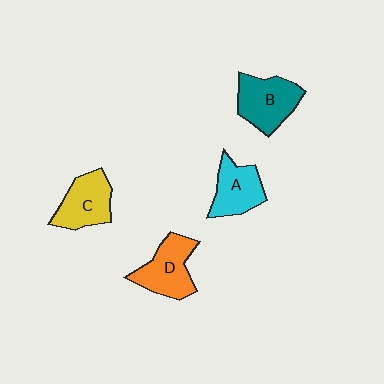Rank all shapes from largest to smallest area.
From largest to smallest: B (teal), D (orange), C (yellow), A (cyan).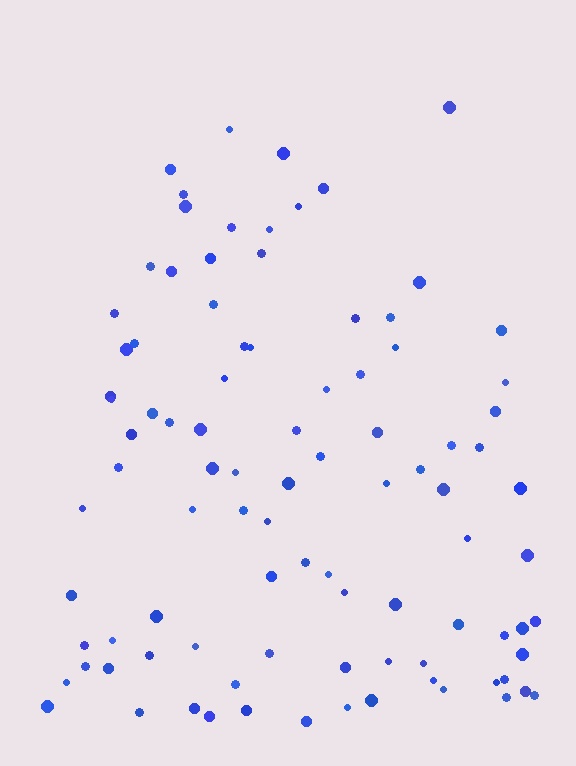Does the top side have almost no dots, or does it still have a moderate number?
Still a moderate number, just noticeably fewer than the bottom.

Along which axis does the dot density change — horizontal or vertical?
Vertical.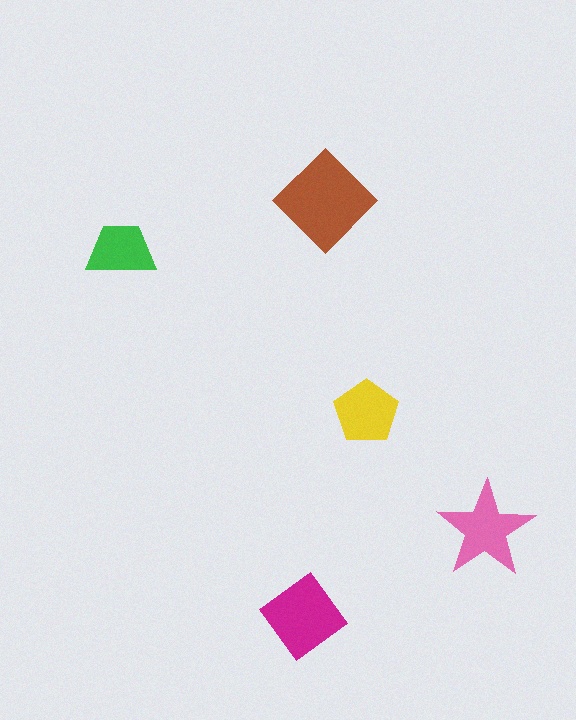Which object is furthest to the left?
The green trapezoid is leftmost.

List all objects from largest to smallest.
The brown diamond, the magenta diamond, the pink star, the yellow pentagon, the green trapezoid.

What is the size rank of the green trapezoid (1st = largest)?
5th.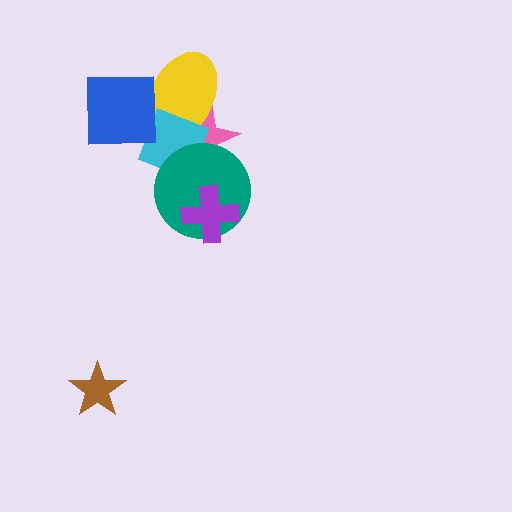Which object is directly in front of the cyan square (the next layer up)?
The blue square is directly in front of the cyan square.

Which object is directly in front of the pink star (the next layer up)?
The yellow ellipse is directly in front of the pink star.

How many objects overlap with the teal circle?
3 objects overlap with the teal circle.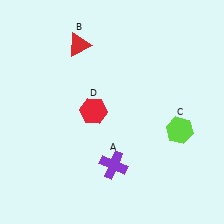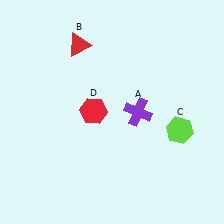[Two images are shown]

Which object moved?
The purple cross (A) moved up.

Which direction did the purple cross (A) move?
The purple cross (A) moved up.